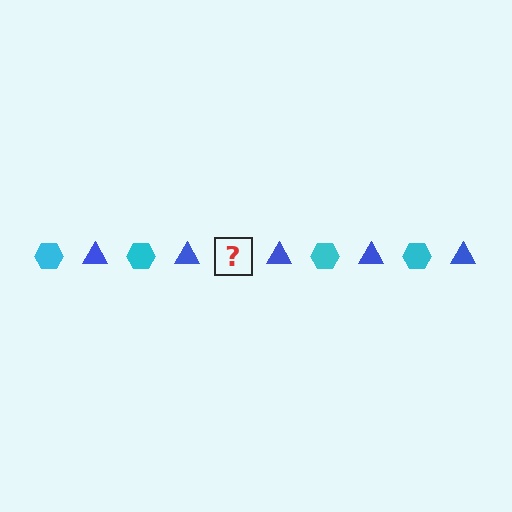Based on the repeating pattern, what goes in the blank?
The blank should be a cyan hexagon.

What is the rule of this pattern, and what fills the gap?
The rule is that the pattern alternates between cyan hexagon and blue triangle. The gap should be filled with a cyan hexagon.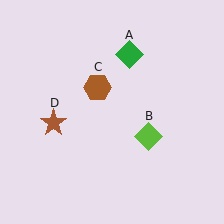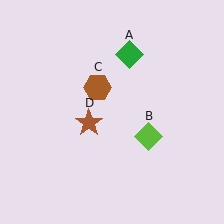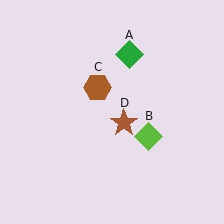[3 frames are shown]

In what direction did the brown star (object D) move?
The brown star (object D) moved right.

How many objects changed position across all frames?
1 object changed position: brown star (object D).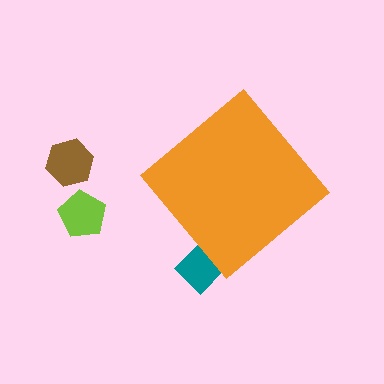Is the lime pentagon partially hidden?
No, the lime pentagon is fully visible.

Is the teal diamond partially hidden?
Yes, the teal diamond is partially hidden behind the orange diamond.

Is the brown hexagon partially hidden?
No, the brown hexagon is fully visible.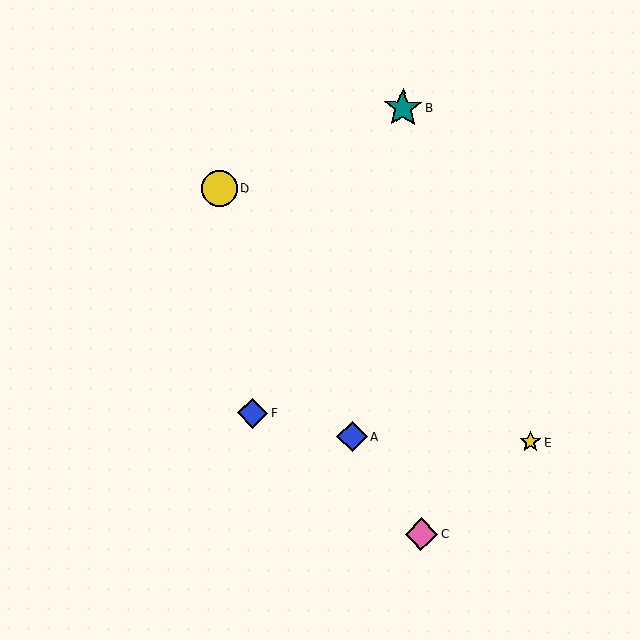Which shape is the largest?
The teal star (labeled B) is the largest.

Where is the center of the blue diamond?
The center of the blue diamond is at (253, 413).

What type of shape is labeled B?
Shape B is a teal star.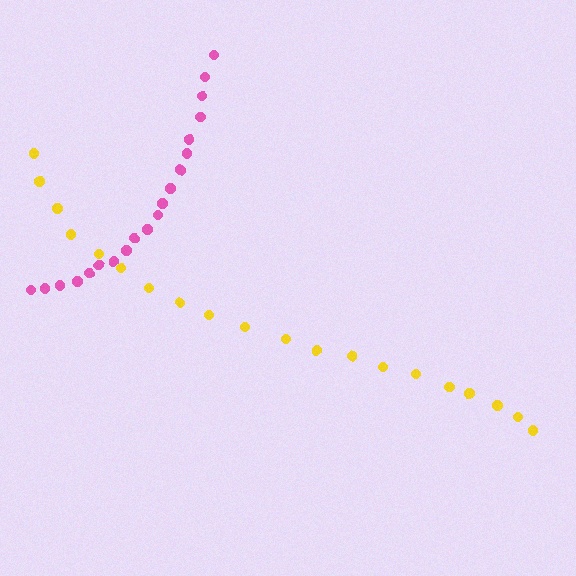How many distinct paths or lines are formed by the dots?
There are 2 distinct paths.